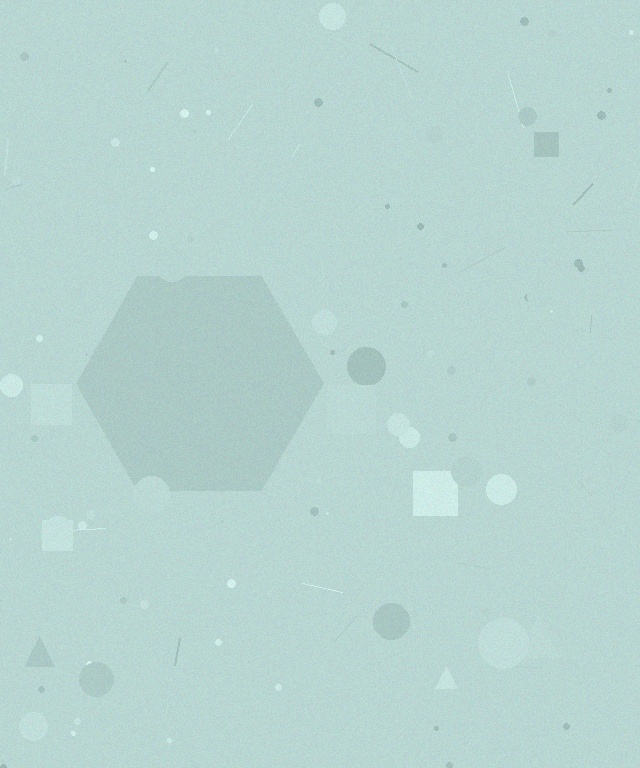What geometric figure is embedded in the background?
A hexagon is embedded in the background.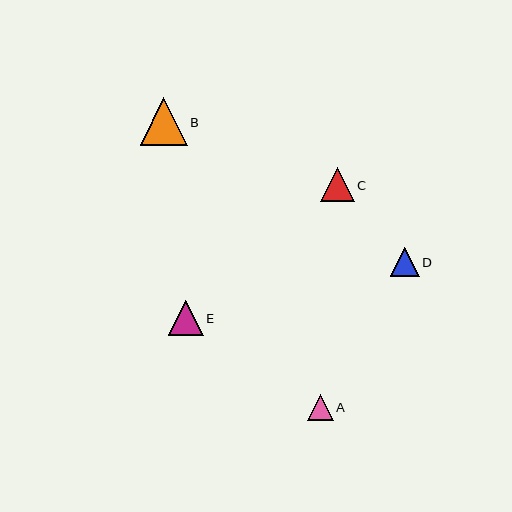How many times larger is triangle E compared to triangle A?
Triangle E is approximately 1.3 times the size of triangle A.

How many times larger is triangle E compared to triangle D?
Triangle E is approximately 1.2 times the size of triangle D.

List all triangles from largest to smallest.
From largest to smallest: B, E, C, D, A.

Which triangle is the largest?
Triangle B is the largest with a size of approximately 47 pixels.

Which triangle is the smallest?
Triangle A is the smallest with a size of approximately 26 pixels.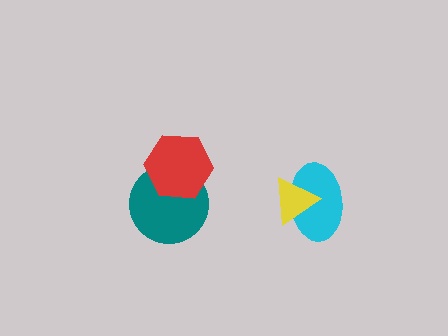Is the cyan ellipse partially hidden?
Yes, it is partially covered by another shape.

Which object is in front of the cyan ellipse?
The yellow triangle is in front of the cyan ellipse.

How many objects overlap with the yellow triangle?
1 object overlaps with the yellow triangle.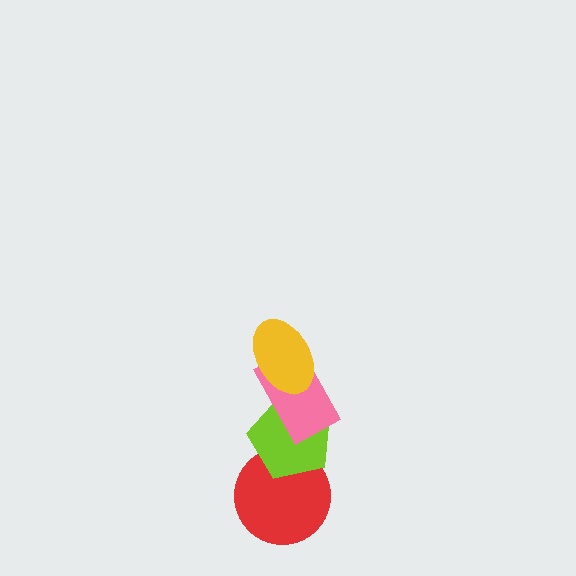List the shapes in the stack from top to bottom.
From top to bottom: the yellow ellipse, the pink rectangle, the lime pentagon, the red circle.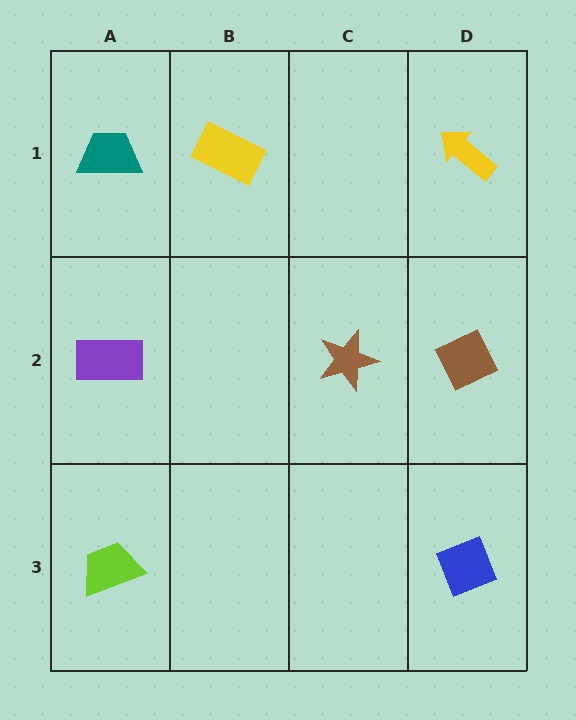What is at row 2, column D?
A brown diamond.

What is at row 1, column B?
A yellow rectangle.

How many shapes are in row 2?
3 shapes.